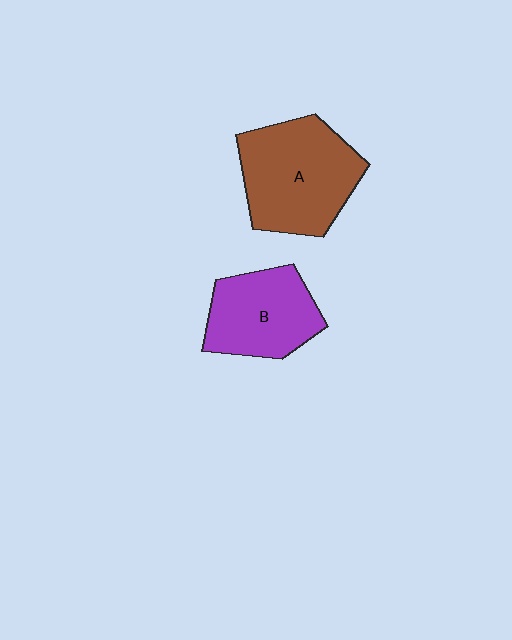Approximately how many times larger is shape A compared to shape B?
Approximately 1.3 times.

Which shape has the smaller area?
Shape B (purple).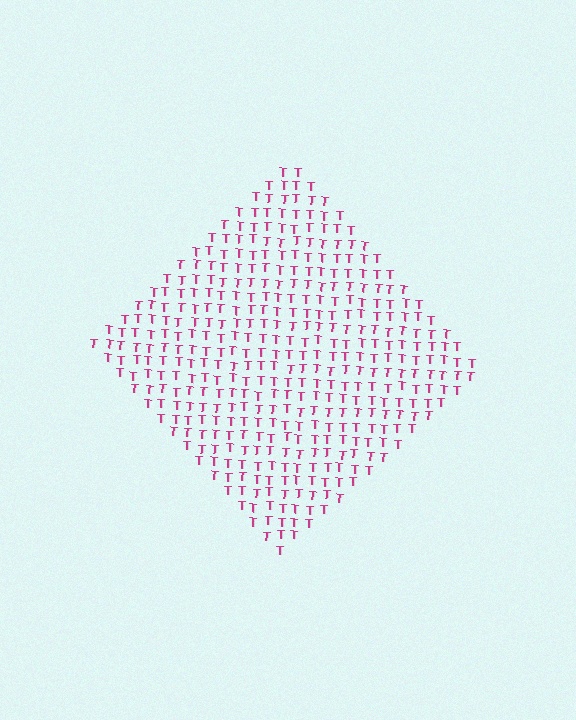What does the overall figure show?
The overall figure shows a diamond.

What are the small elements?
The small elements are letter T's.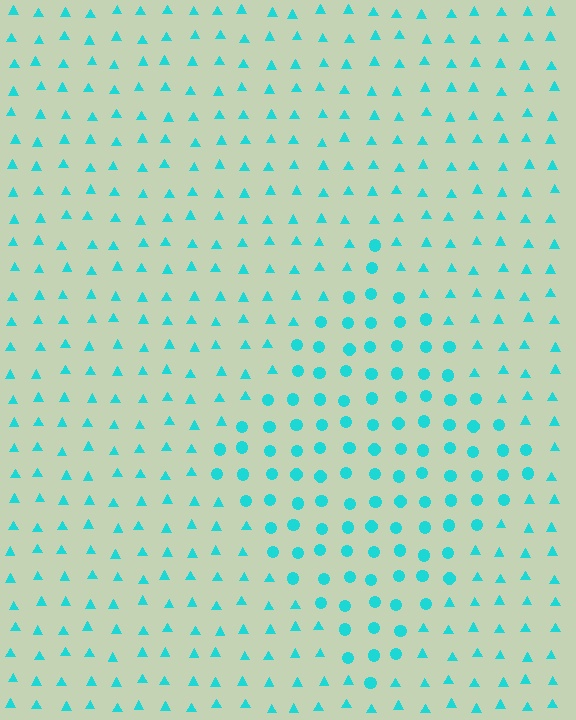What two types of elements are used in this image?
The image uses circles inside the diamond region and triangles outside it.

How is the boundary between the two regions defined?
The boundary is defined by a change in element shape: circles inside vs. triangles outside. All elements share the same color and spacing.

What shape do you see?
I see a diamond.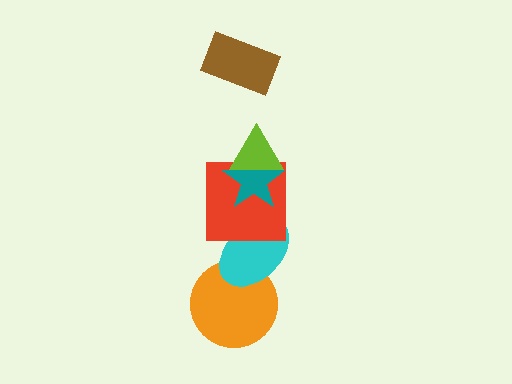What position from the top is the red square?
The red square is 4th from the top.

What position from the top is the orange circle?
The orange circle is 6th from the top.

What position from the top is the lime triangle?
The lime triangle is 2nd from the top.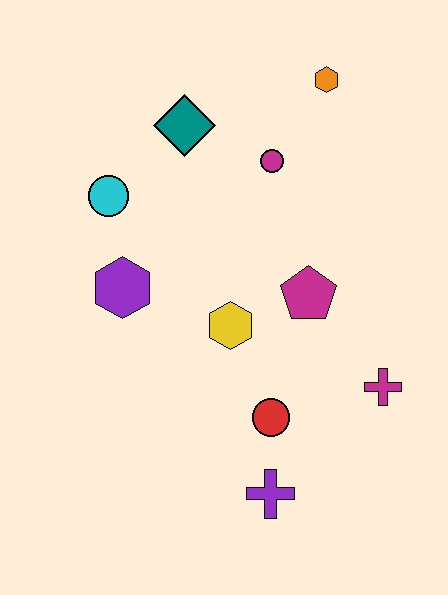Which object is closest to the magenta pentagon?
The yellow hexagon is closest to the magenta pentagon.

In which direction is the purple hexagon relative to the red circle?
The purple hexagon is to the left of the red circle.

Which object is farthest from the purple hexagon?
The orange hexagon is farthest from the purple hexagon.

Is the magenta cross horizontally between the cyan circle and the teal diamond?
No